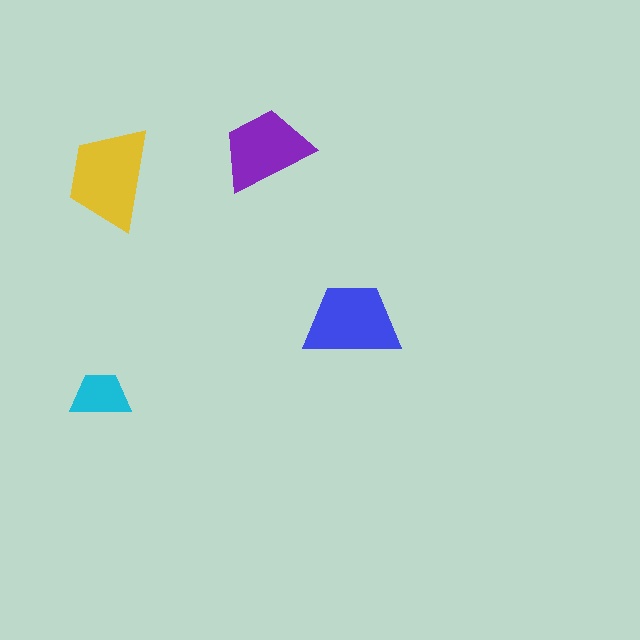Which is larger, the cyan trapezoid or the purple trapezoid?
The purple one.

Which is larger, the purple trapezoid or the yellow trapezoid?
The yellow one.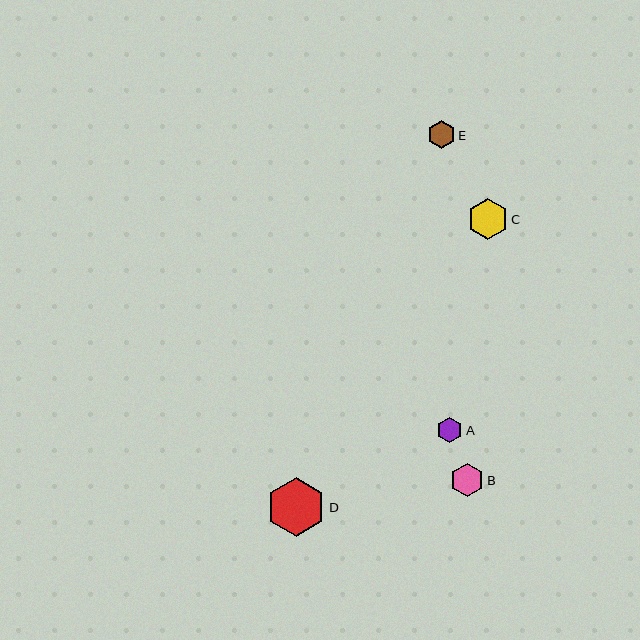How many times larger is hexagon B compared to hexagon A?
Hexagon B is approximately 1.3 times the size of hexagon A.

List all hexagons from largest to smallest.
From largest to smallest: D, C, B, E, A.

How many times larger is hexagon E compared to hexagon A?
Hexagon E is approximately 1.1 times the size of hexagon A.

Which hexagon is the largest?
Hexagon D is the largest with a size of approximately 59 pixels.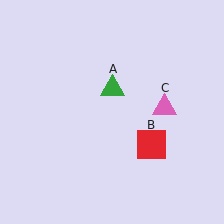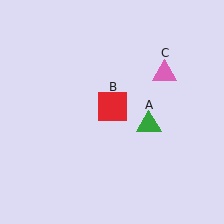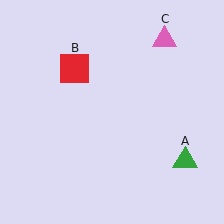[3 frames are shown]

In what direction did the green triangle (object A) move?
The green triangle (object A) moved down and to the right.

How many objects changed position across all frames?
3 objects changed position: green triangle (object A), red square (object B), pink triangle (object C).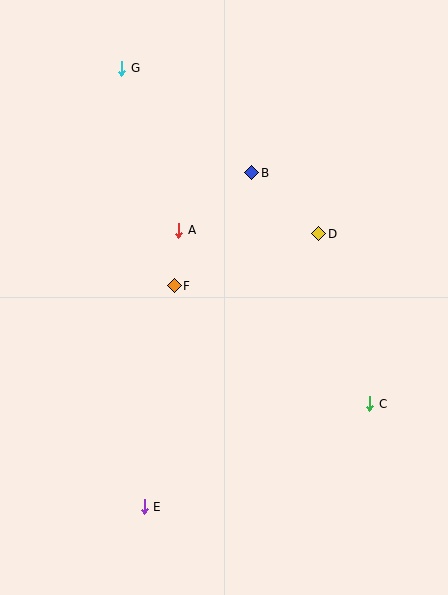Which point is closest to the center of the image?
Point F at (174, 286) is closest to the center.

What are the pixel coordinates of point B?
Point B is at (252, 173).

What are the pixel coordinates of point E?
Point E is at (144, 507).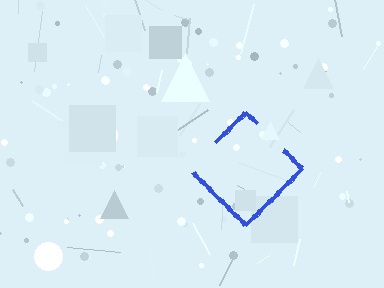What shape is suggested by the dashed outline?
The dashed outline suggests a diamond.